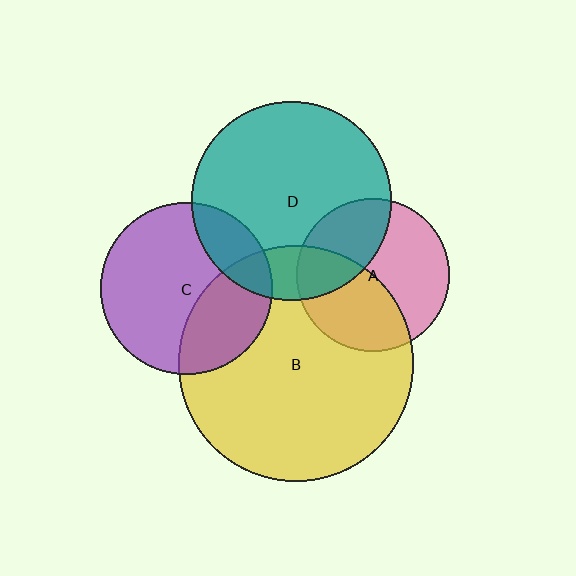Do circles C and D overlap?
Yes.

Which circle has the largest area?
Circle B (yellow).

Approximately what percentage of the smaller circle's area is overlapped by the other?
Approximately 20%.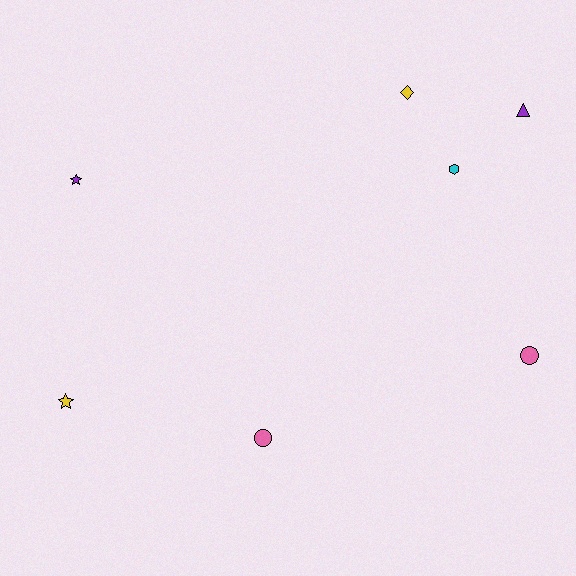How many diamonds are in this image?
There is 1 diamond.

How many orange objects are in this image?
There are no orange objects.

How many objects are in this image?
There are 7 objects.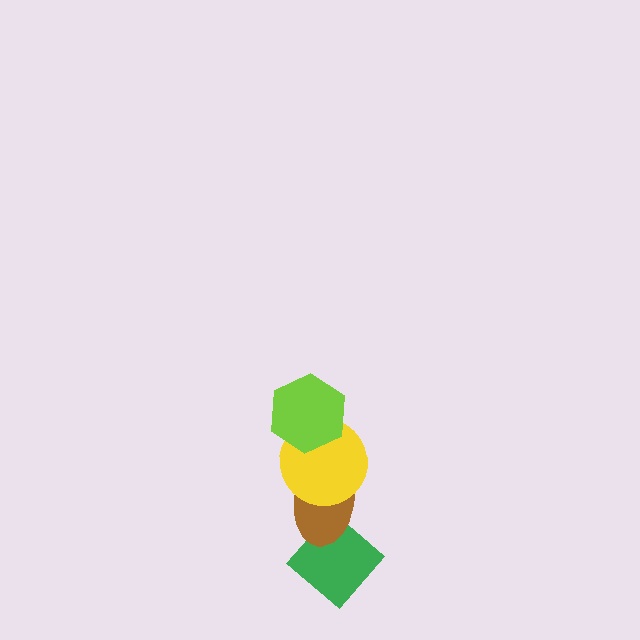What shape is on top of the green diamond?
The brown ellipse is on top of the green diamond.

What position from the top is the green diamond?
The green diamond is 4th from the top.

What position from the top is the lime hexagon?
The lime hexagon is 1st from the top.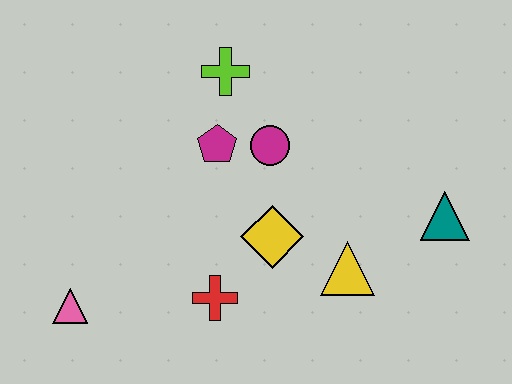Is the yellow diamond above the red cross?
Yes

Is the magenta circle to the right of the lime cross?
Yes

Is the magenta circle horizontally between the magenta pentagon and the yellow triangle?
Yes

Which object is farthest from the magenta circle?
The pink triangle is farthest from the magenta circle.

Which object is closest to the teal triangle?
The yellow triangle is closest to the teal triangle.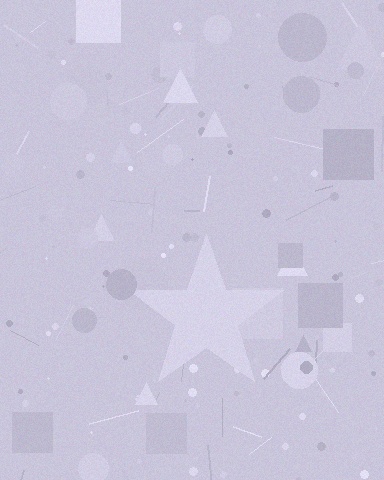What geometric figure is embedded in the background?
A star is embedded in the background.